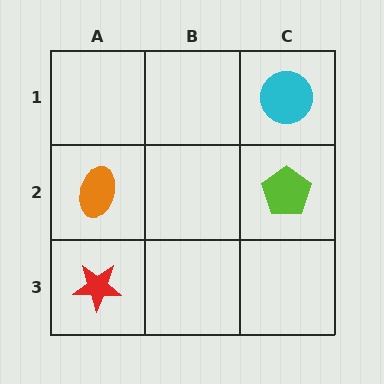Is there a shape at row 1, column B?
No, that cell is empty.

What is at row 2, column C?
A lime pentagon.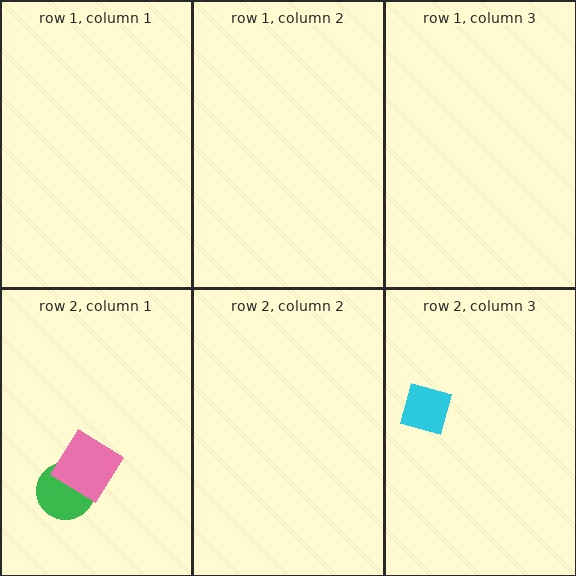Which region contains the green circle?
The row 2, column 1 region.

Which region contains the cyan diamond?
The row 2, column 3 region.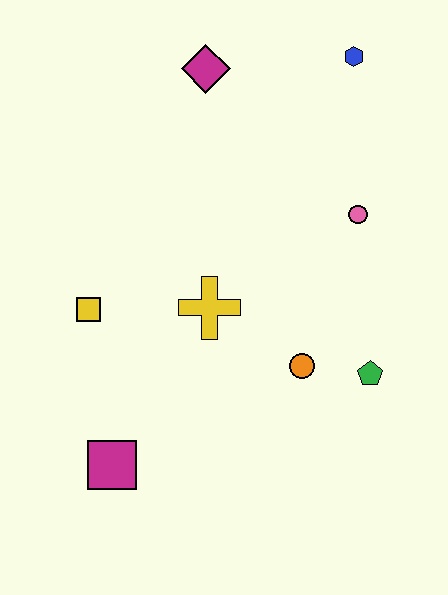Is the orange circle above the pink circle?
No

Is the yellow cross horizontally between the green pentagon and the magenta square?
Yes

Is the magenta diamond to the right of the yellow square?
Yes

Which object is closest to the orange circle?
The green pentagon is closest to the orange circle.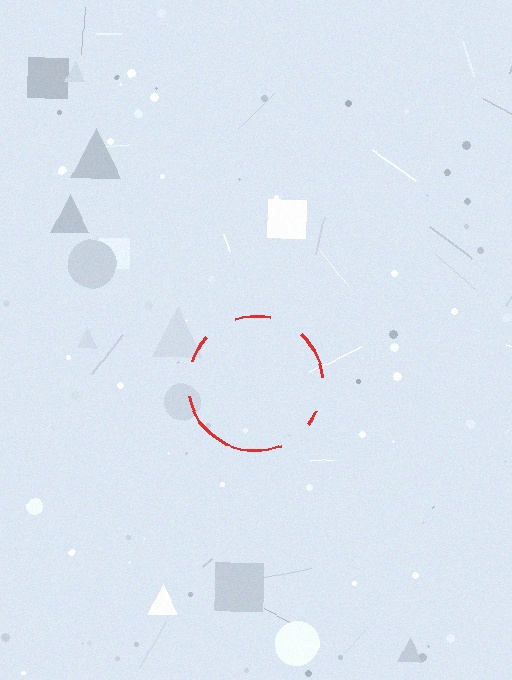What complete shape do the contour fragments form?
The contour fragments form a circle.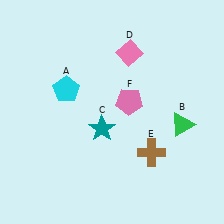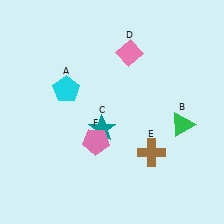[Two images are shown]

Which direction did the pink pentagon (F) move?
The pink pentagon (F) moved down.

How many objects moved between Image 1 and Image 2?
1 object moved between the two images.